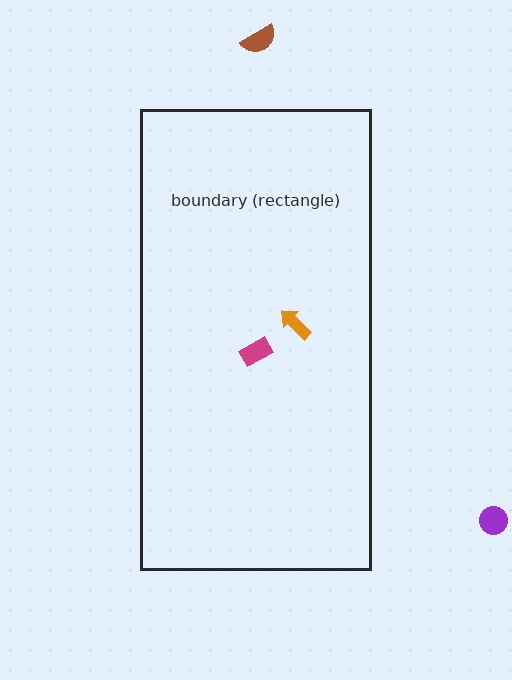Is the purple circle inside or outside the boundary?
Outside.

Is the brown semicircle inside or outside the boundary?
Outside.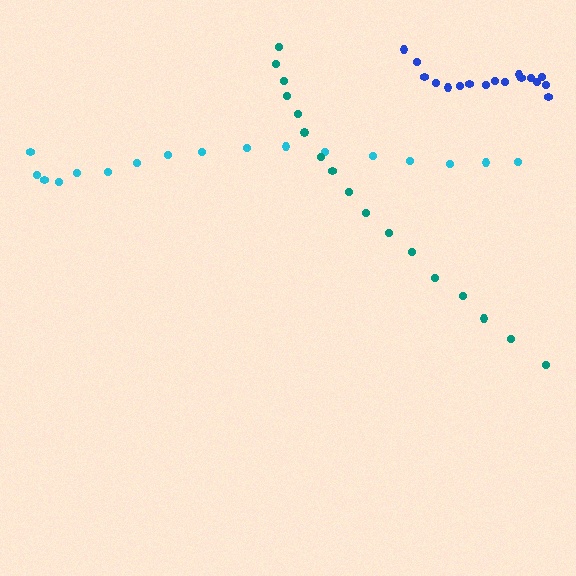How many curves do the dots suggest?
There are 3 distinct paths.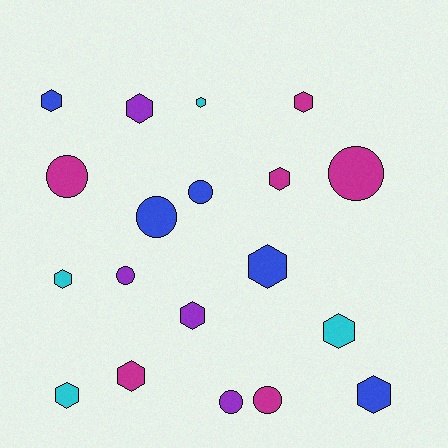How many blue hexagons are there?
There are 3 blue hexagons.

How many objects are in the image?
There are 19 objects.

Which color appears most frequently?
Magenta, with 6 objects.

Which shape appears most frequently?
Hexagon, with 12 objects.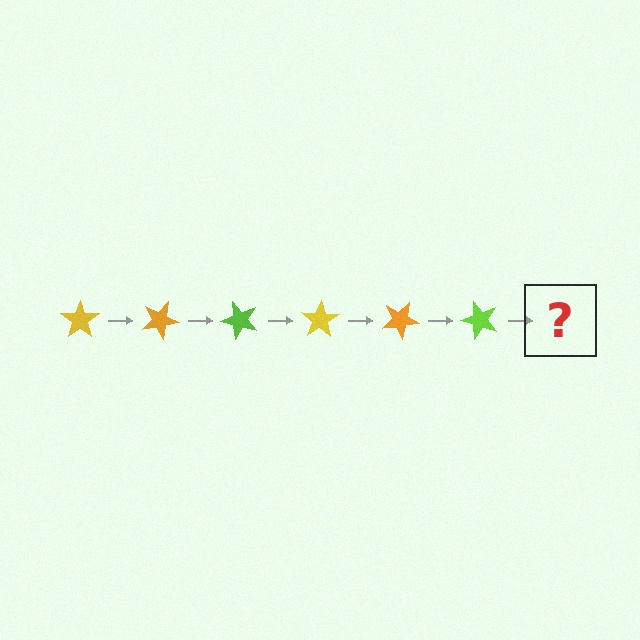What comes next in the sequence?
The next element should be a yellow star, rotated 150 degrees from the start.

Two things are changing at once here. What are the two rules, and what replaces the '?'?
The two rules are that it rotates 25 degrees each step and the color cycles through yellow, orange, and lime. The '?' should be a yellow star, rotated 150 degrees from the start.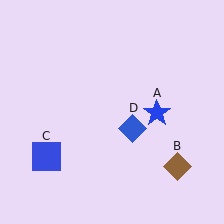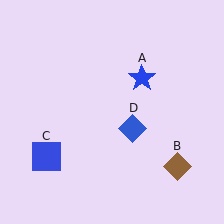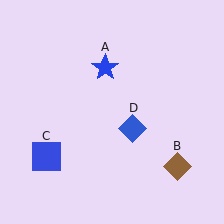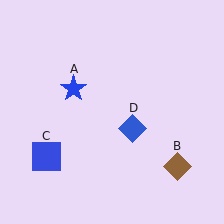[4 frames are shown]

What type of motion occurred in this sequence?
The blue star (object A) rotated counterclockwise around the center of the scene.